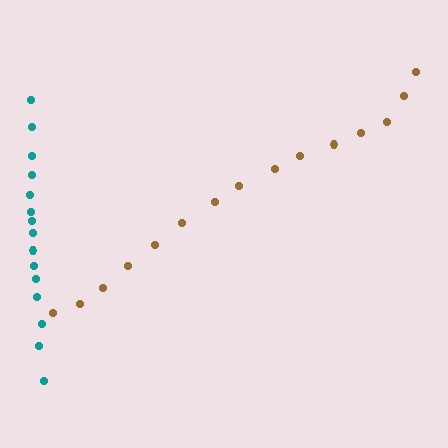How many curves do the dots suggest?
There are 2 distinct paths.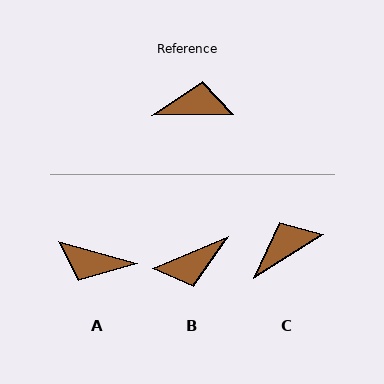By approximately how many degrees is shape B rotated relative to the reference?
Approximately 158 degrees clockwise.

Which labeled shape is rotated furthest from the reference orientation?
A, about 164 degrees away.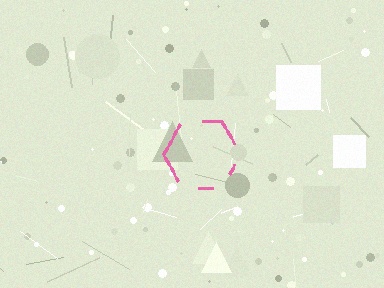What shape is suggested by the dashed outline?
The dashed outline suggests a hexagon.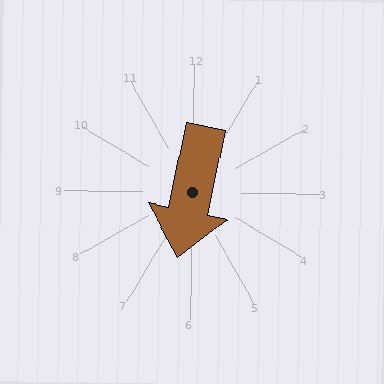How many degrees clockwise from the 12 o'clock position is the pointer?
Approximately 191 degrees.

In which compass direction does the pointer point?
South.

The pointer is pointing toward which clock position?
Roughly 6 o'clock.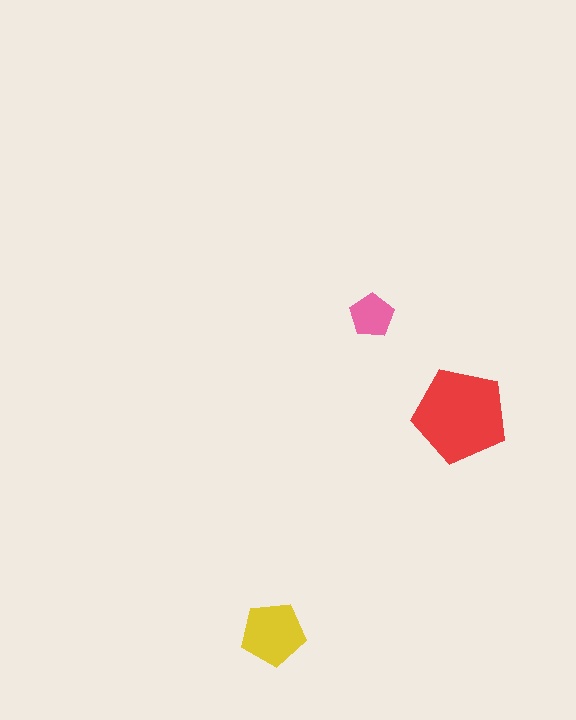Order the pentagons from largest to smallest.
the red one, the yellow one, the pink one.